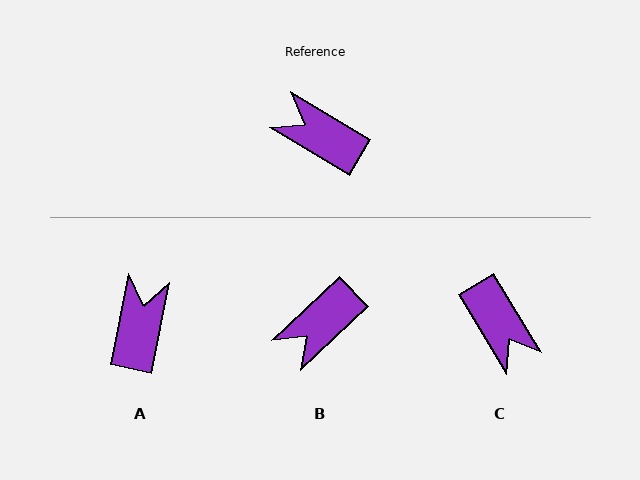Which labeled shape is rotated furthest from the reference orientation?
C, about 152 degrees away.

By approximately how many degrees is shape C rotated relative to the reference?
Approximately 152 degrees counter-clockwise.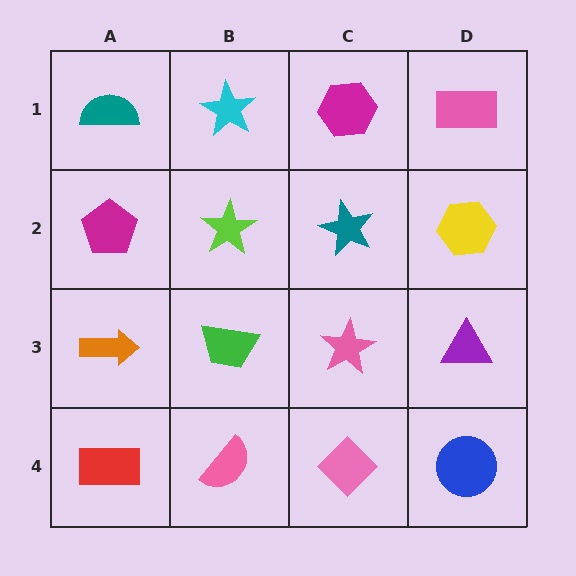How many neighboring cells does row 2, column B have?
4.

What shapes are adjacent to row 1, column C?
A teal star (row 2, column C), a cyan star (row 1, column B), a pink rectangle (row 1, column D).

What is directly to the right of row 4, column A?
A pink semicircle.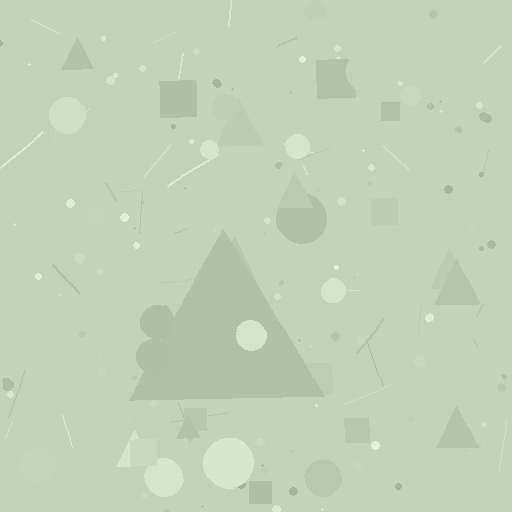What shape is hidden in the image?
A triangle is hidden in the image.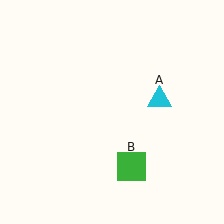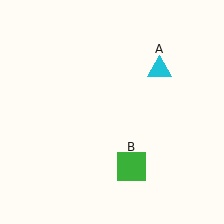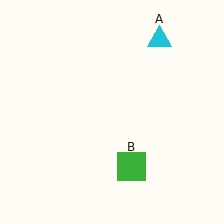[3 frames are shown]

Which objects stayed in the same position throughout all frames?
Green square (object B) remained stationary.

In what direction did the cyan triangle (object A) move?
The cyan triangle (object A) moved up.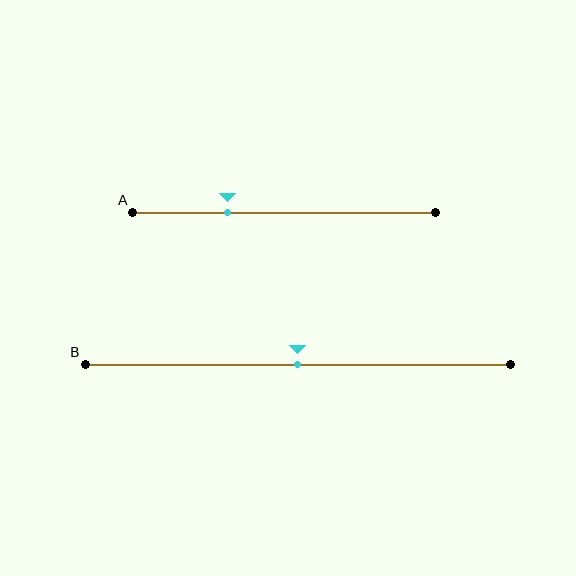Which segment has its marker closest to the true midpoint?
Segment B has its marker closest to the true midpoint.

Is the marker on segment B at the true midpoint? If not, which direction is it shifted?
Yes, the marker on segment B is at the true midpoint.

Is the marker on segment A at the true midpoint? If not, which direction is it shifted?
No, the marker on segment A is shifted to the left by about 19% of the segment length.